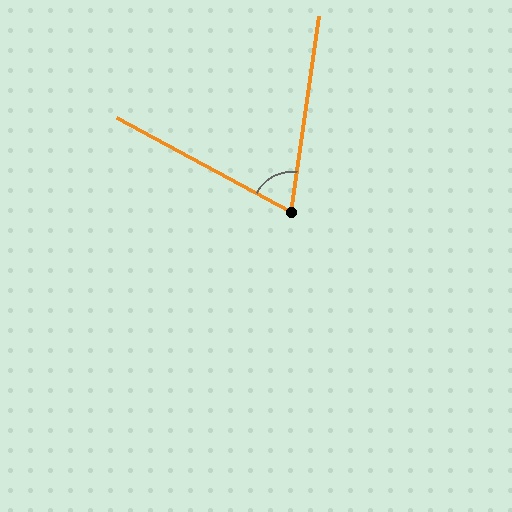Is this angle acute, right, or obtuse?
It is acute.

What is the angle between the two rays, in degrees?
Approximately 70 degrees.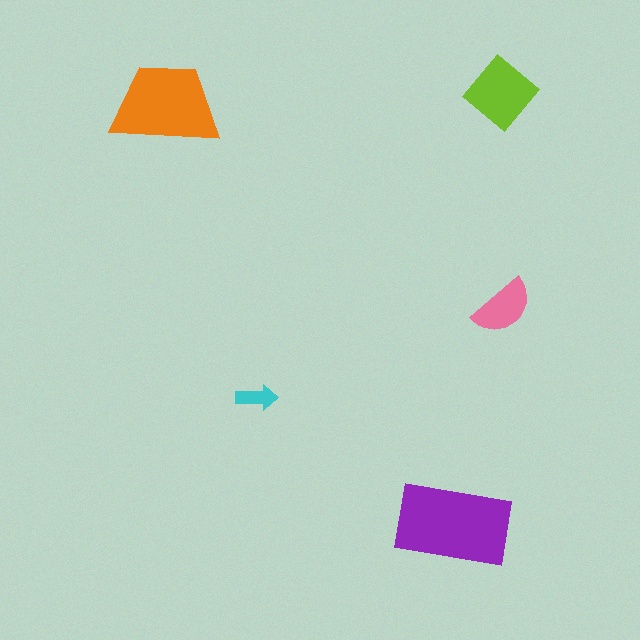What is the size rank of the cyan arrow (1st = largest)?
5th.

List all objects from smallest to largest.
The cyan arrow, the pink semicircle, the lime diamond, the orange trapezoid, the purple rectangle.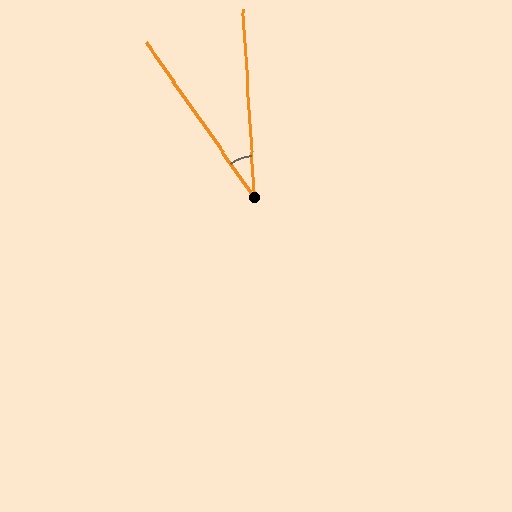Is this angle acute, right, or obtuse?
It is acute.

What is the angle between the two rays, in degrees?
Approximately 31 degrees.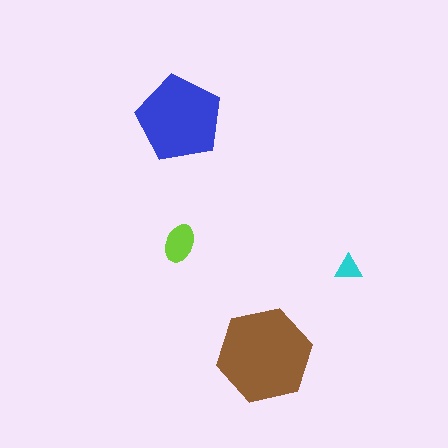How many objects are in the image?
There are 4 objects in the image.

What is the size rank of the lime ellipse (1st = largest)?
3rd.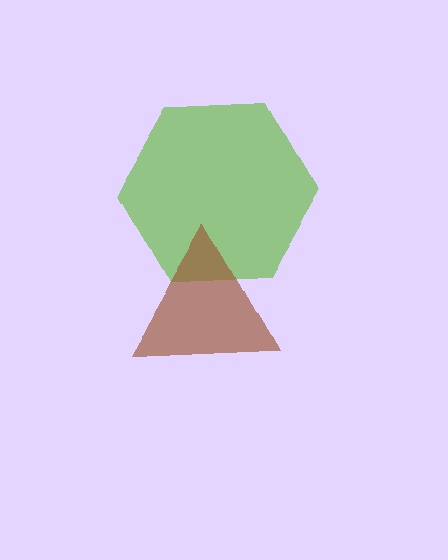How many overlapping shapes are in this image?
There are 2 overlapping shapes in the image.